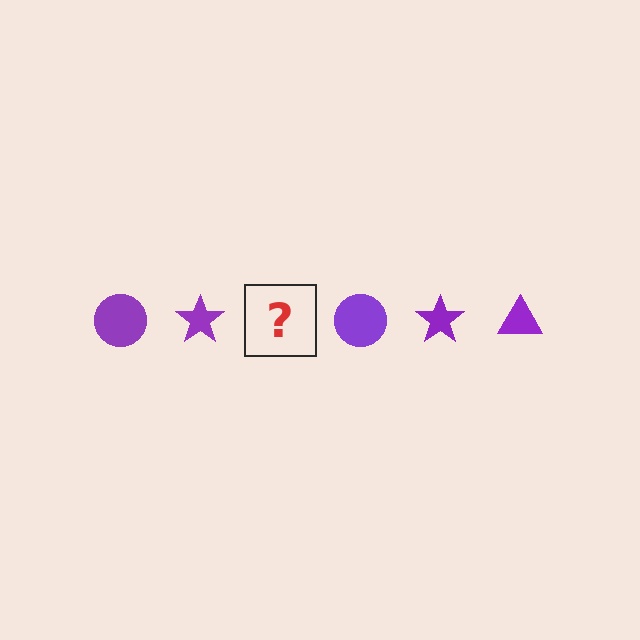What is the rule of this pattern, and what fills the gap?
The rule is that the pattern cycles through circle, star, triangle shapes in purple. The gap should be filled with a purple triangle.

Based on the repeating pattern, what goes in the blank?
The blank should be a purple triangle.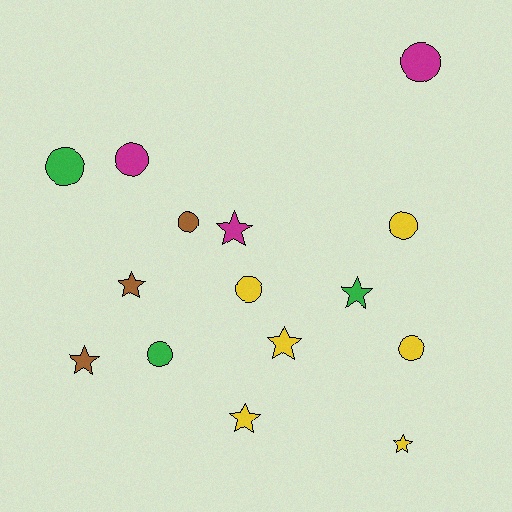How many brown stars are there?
There are 2 brown stars.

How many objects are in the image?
There are 15 objects.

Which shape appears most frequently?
Circle, with 8 objects.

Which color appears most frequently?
Yellow, with 6 objects.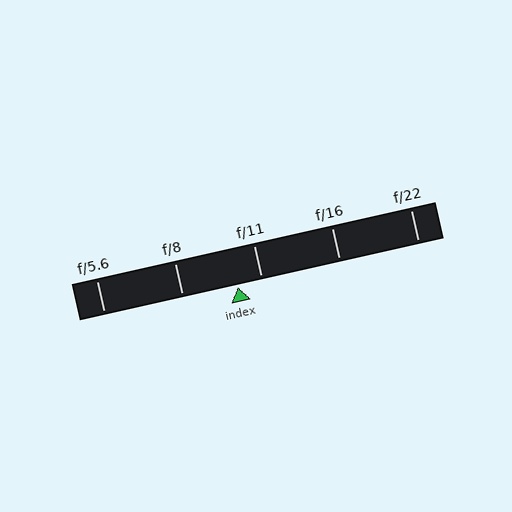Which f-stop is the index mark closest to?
The index mark is closest to f/11.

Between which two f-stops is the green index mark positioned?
The index mark is between f/8 and f/11.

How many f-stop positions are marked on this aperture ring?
There are 5 f-stop positions marked.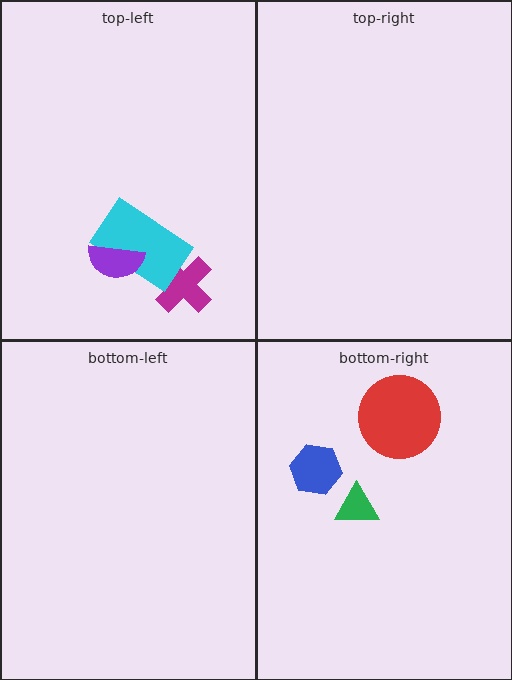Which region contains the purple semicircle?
The top-left region.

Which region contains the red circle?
The bottom-right region.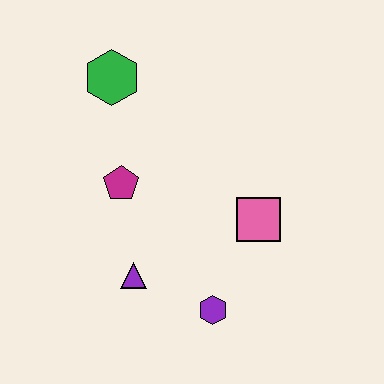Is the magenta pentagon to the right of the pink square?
No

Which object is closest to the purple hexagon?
The purple triangle is closest to the purple hexagon.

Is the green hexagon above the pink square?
Yes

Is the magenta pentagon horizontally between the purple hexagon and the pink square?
No